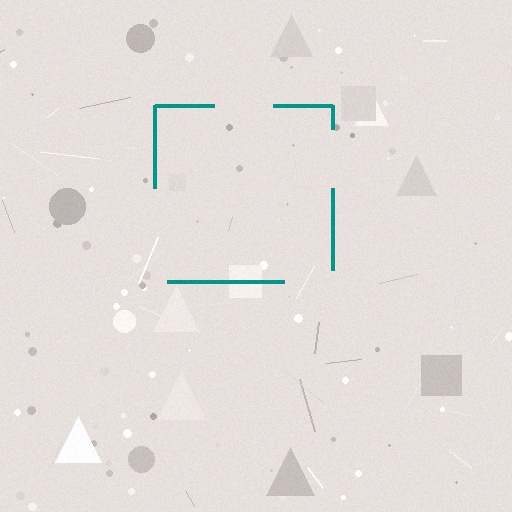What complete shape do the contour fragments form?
The contour fragments form a square.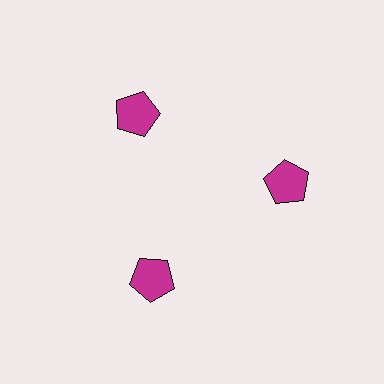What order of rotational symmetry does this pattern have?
This pattern has 3-fold rotational symmetry.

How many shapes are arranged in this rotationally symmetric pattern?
There are 3 shapes, arranged in 3 groups of 1.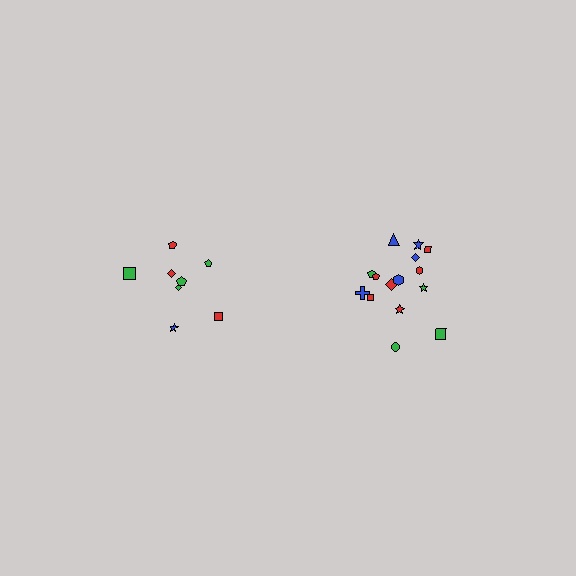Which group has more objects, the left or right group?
The right group.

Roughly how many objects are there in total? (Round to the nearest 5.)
Roughly 25 objects in total.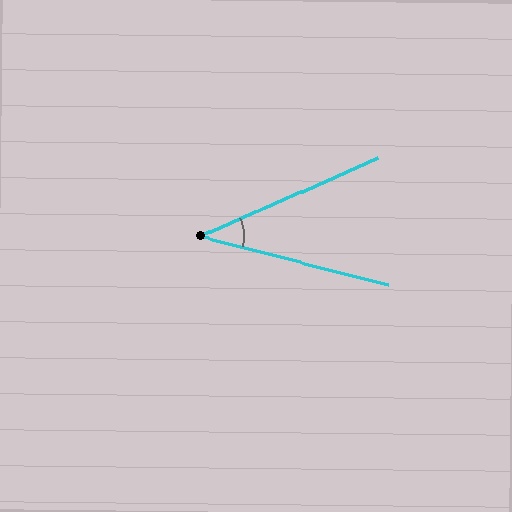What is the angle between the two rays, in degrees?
Approximately 38 degrees.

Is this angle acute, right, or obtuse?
It is acute.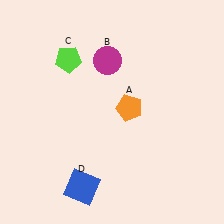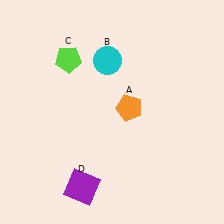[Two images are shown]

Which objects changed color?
B changed from magenta to cyan. D changed from blue to purple.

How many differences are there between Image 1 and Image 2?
There are 2 differences between the two images.